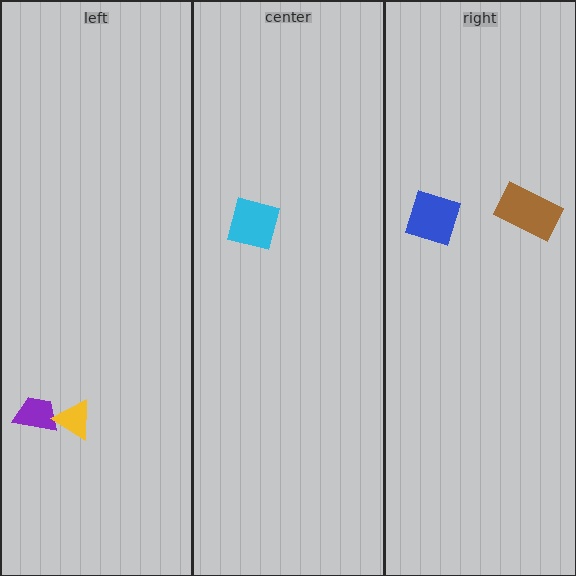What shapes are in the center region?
The cyan square.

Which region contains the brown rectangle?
The right region.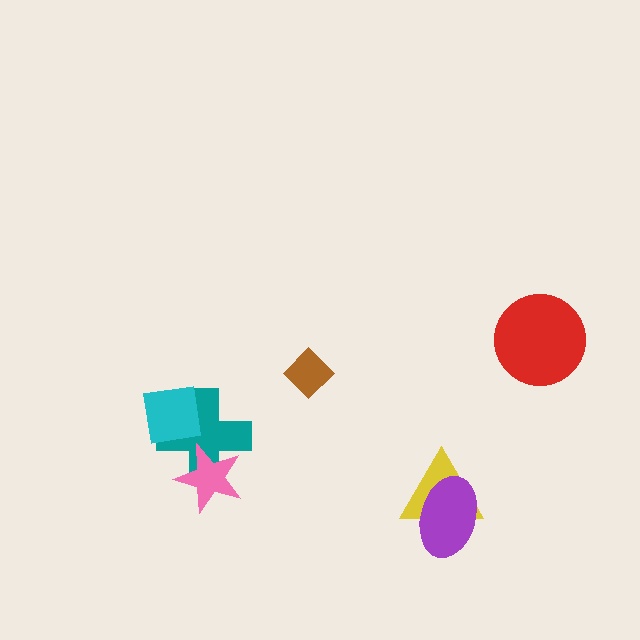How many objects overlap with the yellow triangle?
1 object overlaps with the yellow triangle.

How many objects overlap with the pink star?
1 object overlaps with the pink star.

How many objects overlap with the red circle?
0 objects overlap with the red circle.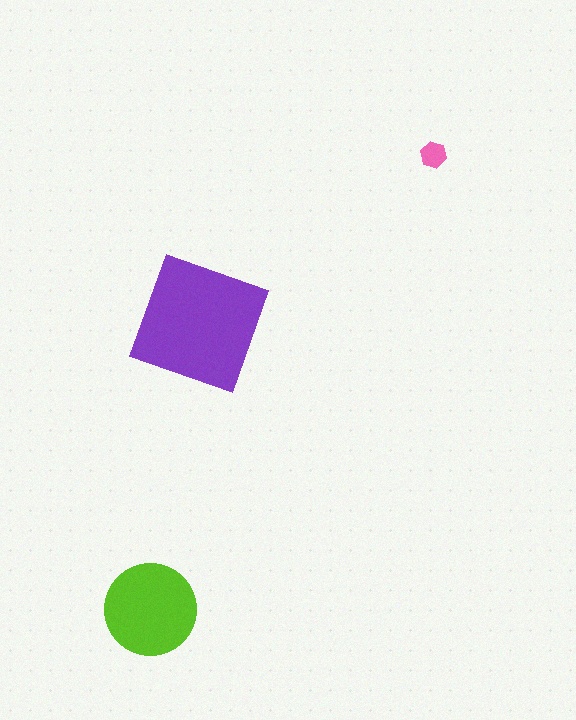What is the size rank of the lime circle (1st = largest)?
2nd.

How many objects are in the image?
There are 3 objects in the image.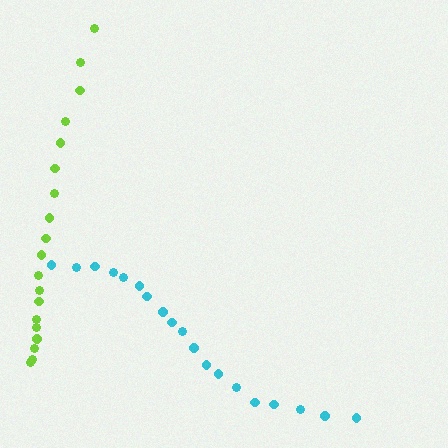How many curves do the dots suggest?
There are 2 distinct paths.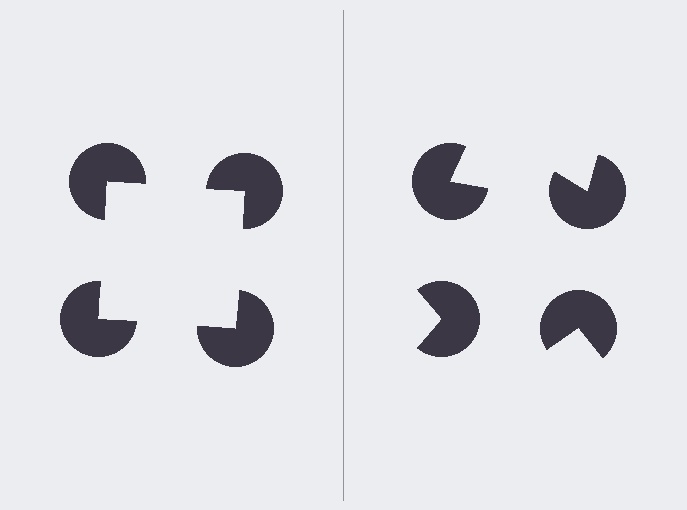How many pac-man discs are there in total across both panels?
8 — 4 on each side.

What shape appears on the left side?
An illusory square.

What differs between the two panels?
The pac-man discs are positioned identically on both sides; only the wedge orientations differ. On the left they align to a square; on the right they are misaligned.